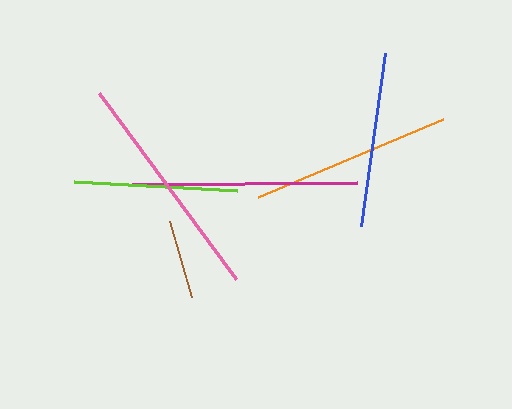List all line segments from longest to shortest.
From longest to shortest: pink, magenta, orange, blue, lime, brown.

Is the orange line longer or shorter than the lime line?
The orange line is longer than the lime line.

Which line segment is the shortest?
The brown line is the shortest at approximately 78 pixels.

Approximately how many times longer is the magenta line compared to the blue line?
The magenta line is approximately 1.3 times the length of the blue line.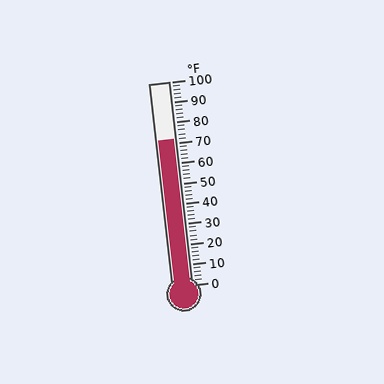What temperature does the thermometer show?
The thermometer shows approximately 72°F.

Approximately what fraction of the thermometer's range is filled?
The thermometer is filled to approximately 70% of its range.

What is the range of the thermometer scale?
The thermometer scale ranges from 0°F to 100°F.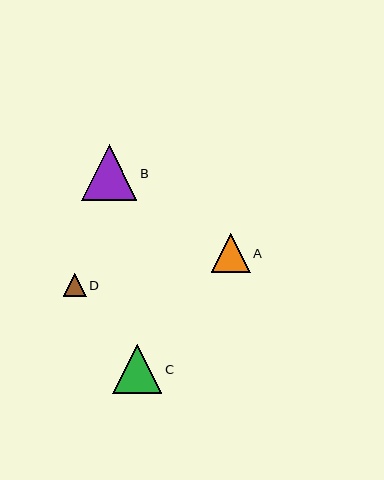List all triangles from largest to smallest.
From largest to smallest: B, C, A, D.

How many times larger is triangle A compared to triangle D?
Triangle A is approximately 1.7 times the size of triangle D.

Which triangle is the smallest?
Triangle D is the smallest with a size of approximately 23 pixels.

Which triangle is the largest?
Triangle B is the largest with a size of approximately 55 pixels.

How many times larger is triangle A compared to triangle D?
Triangle A is approximately 1.7 times the size of triangle D.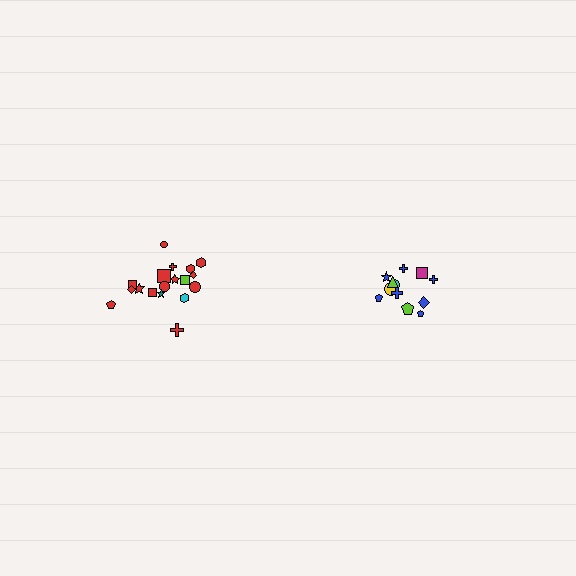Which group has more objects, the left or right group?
The left group.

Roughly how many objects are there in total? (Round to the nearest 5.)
Roughly 30 objects in total.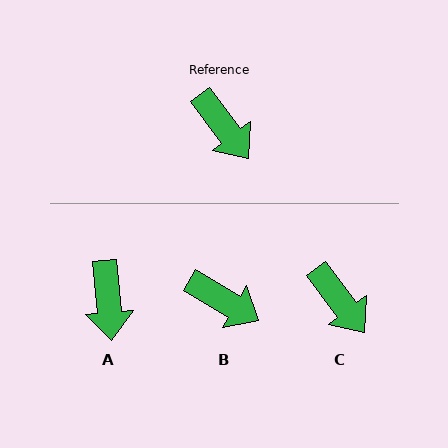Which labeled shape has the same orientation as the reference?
C.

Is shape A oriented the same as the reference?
No, it is off by about 32 degrees.